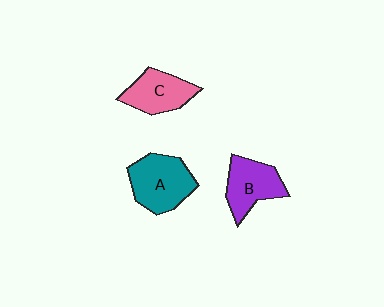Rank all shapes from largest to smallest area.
From largest to smallest: A (teal), B (purple), C (pink).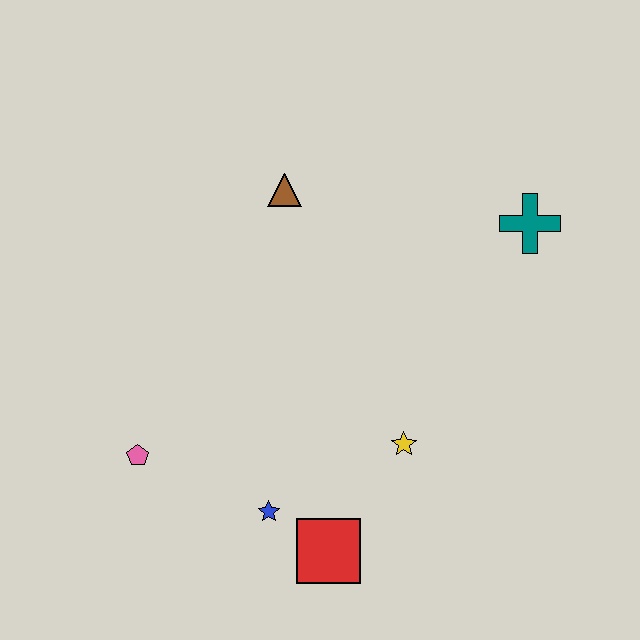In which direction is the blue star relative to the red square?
The blue star is to the left of the red square.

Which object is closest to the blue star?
The red square is closest to the blue star.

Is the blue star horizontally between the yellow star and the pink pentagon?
Yes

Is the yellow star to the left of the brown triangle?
No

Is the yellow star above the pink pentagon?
Yes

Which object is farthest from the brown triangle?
The red square is farthest from the brown triangle.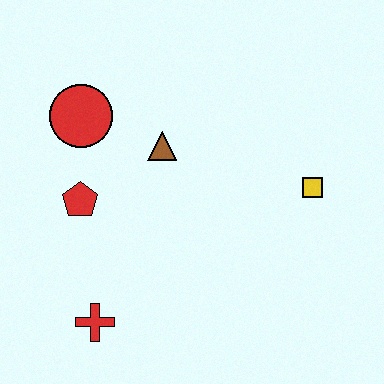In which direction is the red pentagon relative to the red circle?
The red pentagon is below the red circle.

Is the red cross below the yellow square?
Yes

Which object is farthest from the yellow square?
The red cross is farthest from the yellow square.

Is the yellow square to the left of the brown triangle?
No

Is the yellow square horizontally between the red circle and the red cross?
No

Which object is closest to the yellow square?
The brown triangle is closest to the yellow square.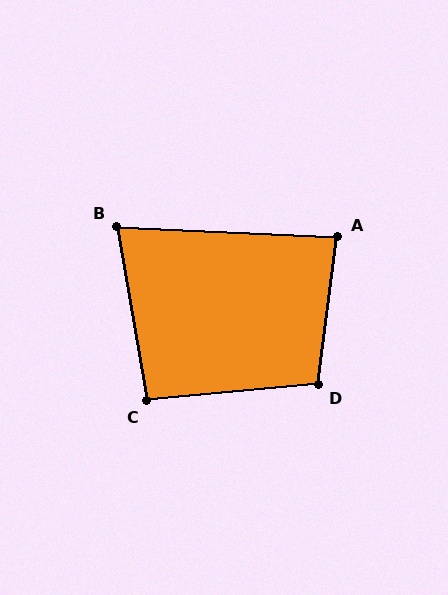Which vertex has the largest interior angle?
D, at approximately 102 degrees.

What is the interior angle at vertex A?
Approximately 86 degrees (approximately right).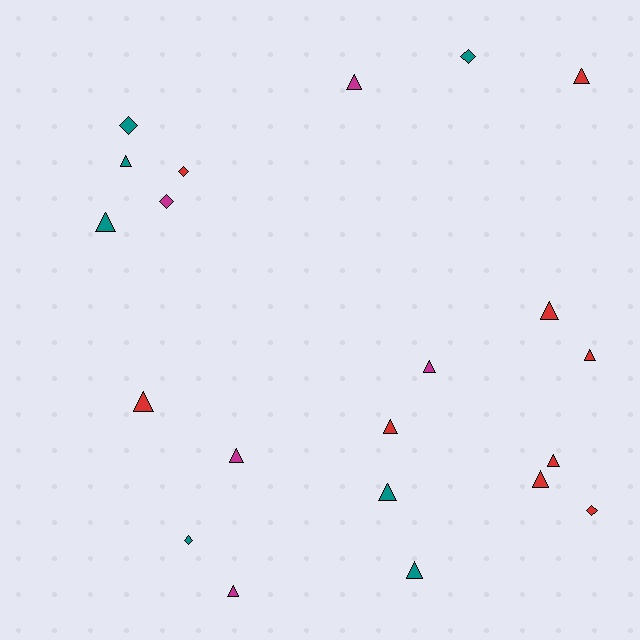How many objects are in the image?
There are 21 objects.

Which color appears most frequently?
Red, with 9 objects.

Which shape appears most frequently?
Triangle, with 15 objects.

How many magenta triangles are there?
There are 4 magenta triangles.